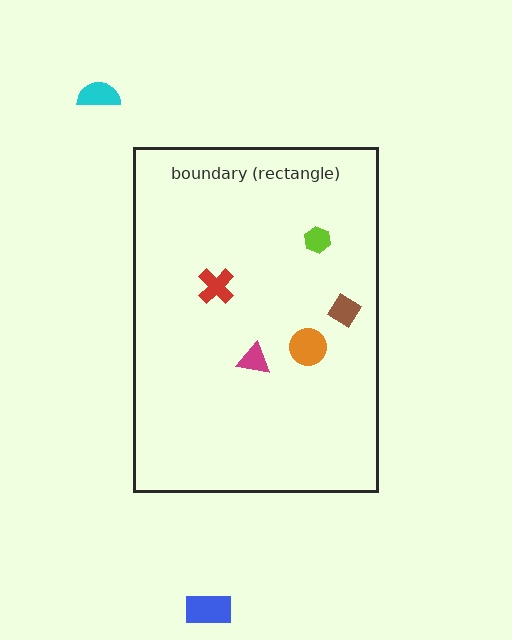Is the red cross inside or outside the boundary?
Inside.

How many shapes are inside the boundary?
5 inside, 2 outside.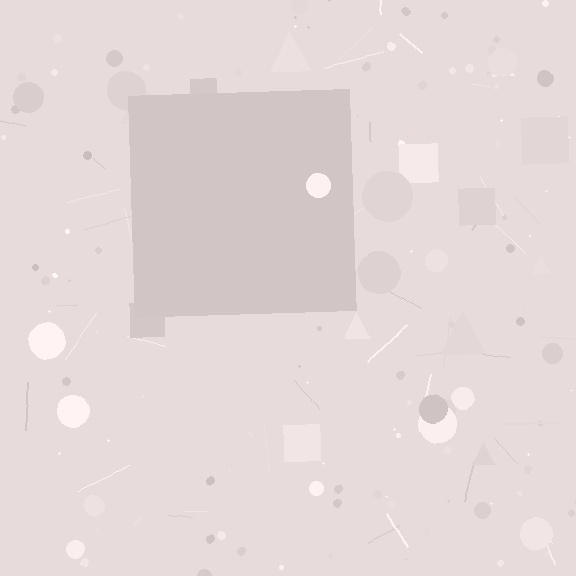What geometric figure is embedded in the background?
A square is embedded in the background.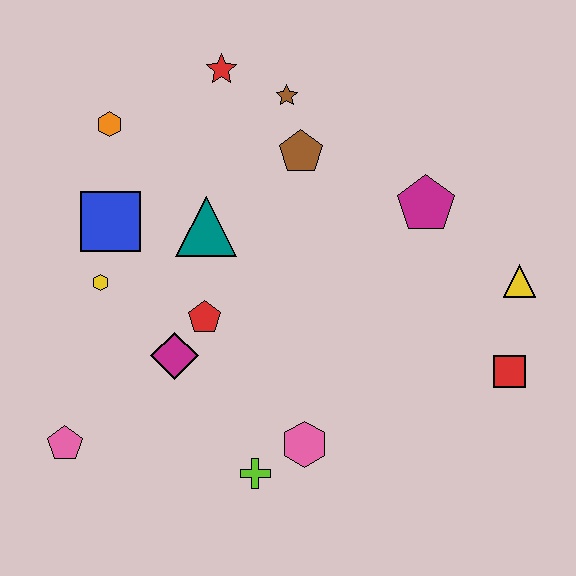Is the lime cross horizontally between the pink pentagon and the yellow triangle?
Yes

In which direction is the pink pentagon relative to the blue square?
The pink pentagon is below the blue square.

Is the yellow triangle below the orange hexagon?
Yes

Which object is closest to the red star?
The brown star is closest to the red star.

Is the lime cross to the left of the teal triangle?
No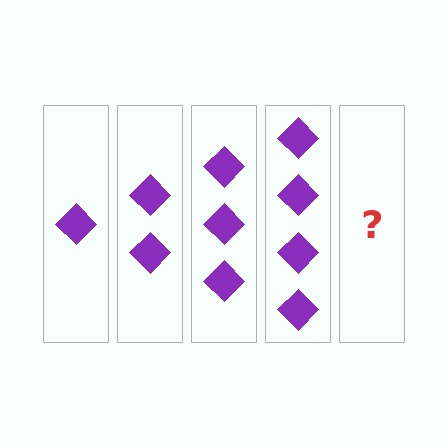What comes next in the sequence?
The next element should be 5 diamonds.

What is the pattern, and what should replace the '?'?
The pattern is that each step adds one more diamond. The '?' should be 5 diamonds.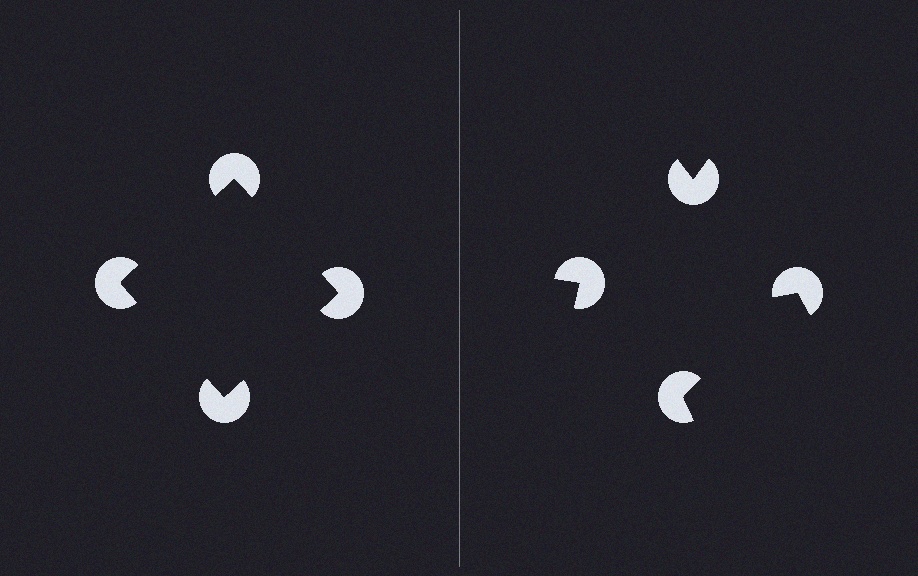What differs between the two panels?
The pac-man discs are positioned identically on both sides; only the wedge orientations differ. On the left they align to a square; on the right they are misaligned.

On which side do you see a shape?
An illusory square appears on the left side. On the right side the wedge cuts are rotated, so no coherent shape forms.